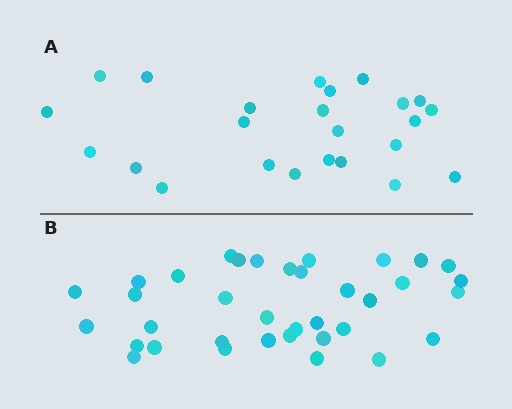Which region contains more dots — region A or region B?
Region B (the bottom region) has more dots.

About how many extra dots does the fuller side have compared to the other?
Region B has roughly 12 or so more dots than region A.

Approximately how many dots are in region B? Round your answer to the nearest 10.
About 40 dots. (The exact count is 36, which rounds to 40.)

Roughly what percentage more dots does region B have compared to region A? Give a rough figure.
About 50% more.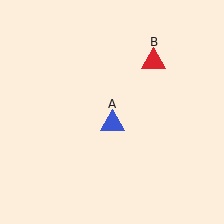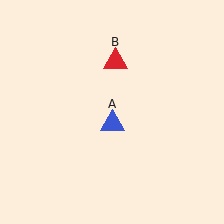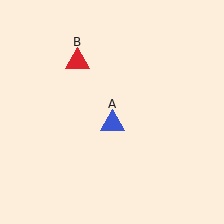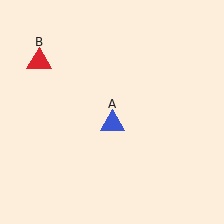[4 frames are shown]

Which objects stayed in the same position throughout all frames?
Blue triangle (object A) remained stationary.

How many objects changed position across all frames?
1 object changed position: red triangle (object B).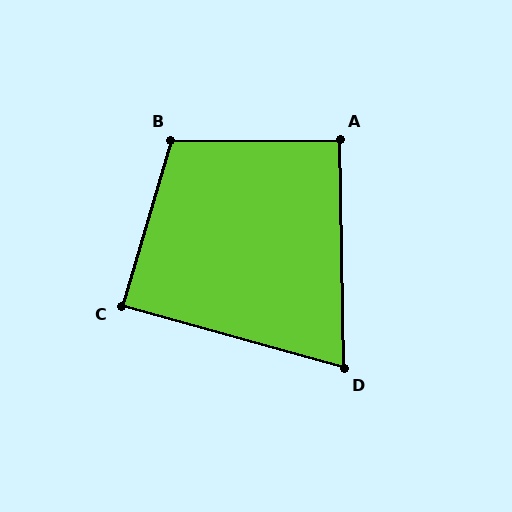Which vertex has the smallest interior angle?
D, at approximately 73 degrees.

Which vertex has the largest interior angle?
B, at approximately 107 degrees.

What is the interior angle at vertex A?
Approximately 91 degrees (approximately right).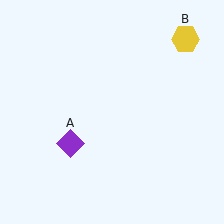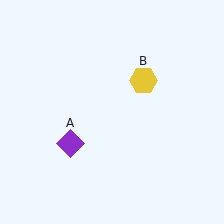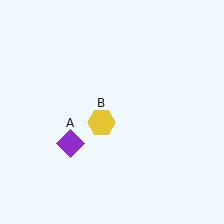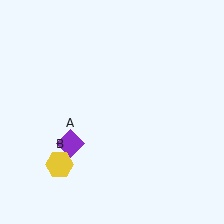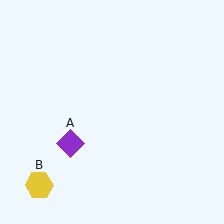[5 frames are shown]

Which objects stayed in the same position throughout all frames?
Purple diamond (object A) remained stationary.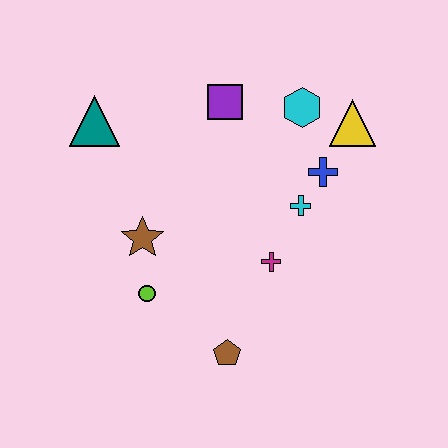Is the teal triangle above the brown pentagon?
Yes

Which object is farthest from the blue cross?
The teal triangle is farthest from the blue cross.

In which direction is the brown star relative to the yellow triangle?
The brown star is to the left of the yellow triangle.